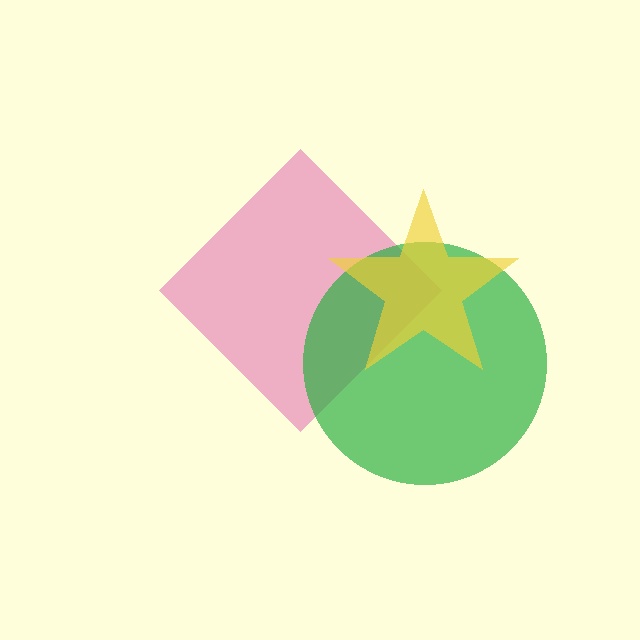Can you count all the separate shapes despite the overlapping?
Yes, there are 3 separate shapes.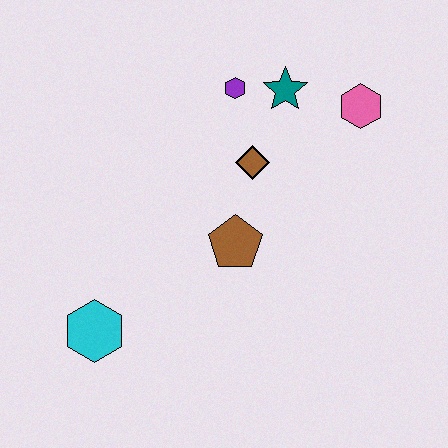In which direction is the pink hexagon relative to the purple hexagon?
The pink hexagon is to the right of the purple hexagon.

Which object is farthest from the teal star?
The cyan hexagon is farthest from the teal star.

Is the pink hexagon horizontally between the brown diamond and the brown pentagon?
No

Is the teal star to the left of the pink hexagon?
Yes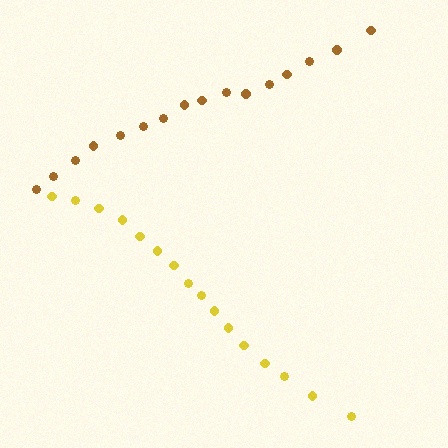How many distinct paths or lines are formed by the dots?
There are 2 distinct paths.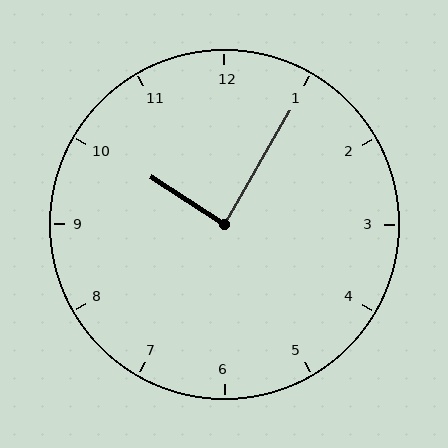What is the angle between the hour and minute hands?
Approximately 88 degrees.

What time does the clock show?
10:05.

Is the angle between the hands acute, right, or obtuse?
It is right.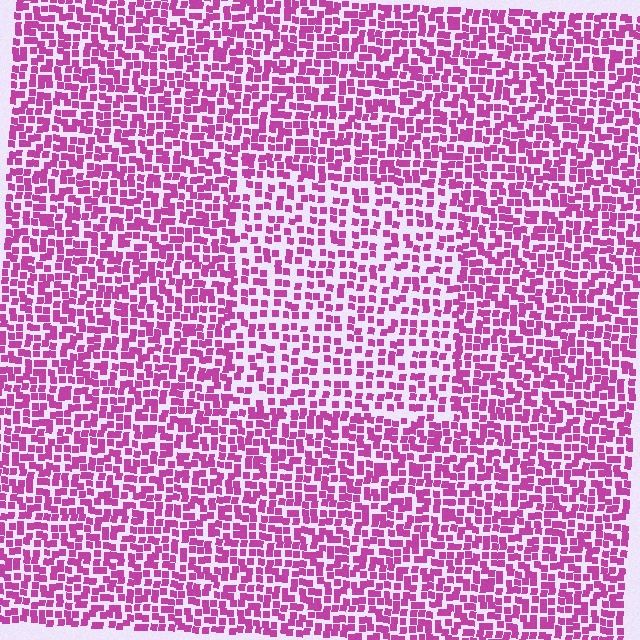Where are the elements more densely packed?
The elements are more densely packed outside the rectangle boundary.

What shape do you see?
I see a rectangle.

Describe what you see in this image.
The image contains small magenta elements arranged at two different densities. A rectangle-shaped region is visible where the elements are less densely packed than the surrounding area.